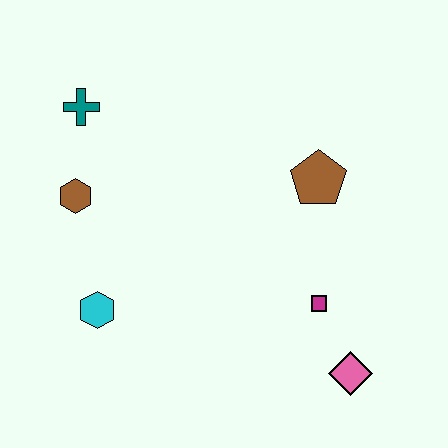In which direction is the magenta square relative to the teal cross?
The magenta square is to the right of the teal cross.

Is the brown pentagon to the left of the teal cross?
No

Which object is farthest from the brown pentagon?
The cyan hexagon is farthest from the brown pentagon.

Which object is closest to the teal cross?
The brown hexagon is closest to the teal cross.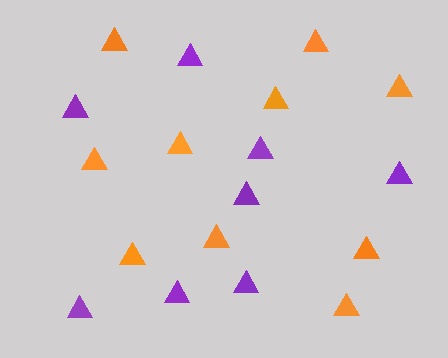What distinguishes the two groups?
There are 2 groups: one group of orange triangles (10) and one group of purple triangles (8).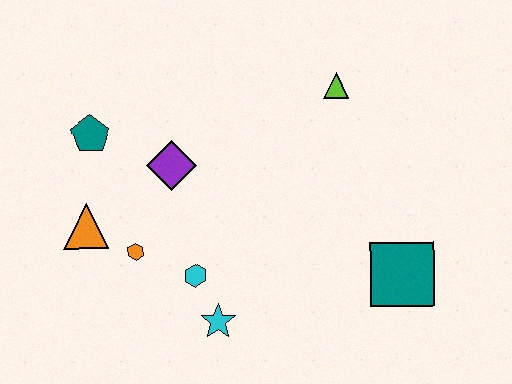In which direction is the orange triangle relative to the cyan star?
The orange triangle is to the left of the cyan star.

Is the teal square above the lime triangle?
No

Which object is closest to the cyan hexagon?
The cyan star is closest to the cyan hexagon.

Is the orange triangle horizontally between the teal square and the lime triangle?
No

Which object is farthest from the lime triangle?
The orange triangle is farthest from the lime triangle.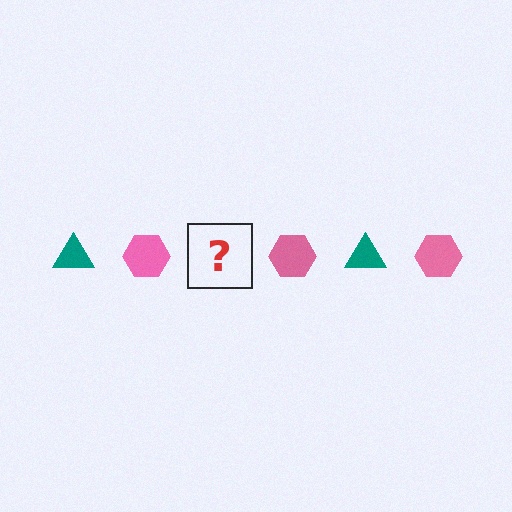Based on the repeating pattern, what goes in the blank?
The blank should be a teal triangle.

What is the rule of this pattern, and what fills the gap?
The rule is that the pattern alternates between teal triangle and pink hexagon. The gap should be filled with a teal triangle.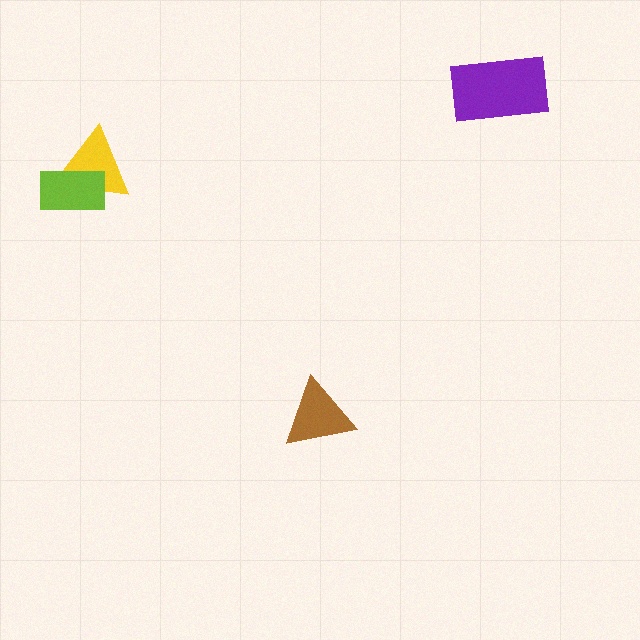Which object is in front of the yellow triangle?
The lime rectangle is in front of the yellow triangle.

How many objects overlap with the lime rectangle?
1 object overlaps with the lime rectangle.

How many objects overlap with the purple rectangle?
0 objects overlap with the purple rectangle.